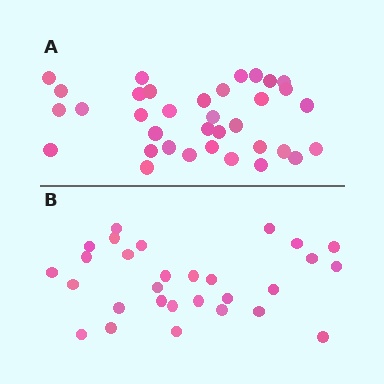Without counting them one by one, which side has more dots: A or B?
Region A (the top region) has more dots.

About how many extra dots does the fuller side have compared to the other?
Region A has about 6 more dots than region B.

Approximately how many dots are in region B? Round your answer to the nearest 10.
About 30 dots. (The exact count is 29, which rounds to 30.)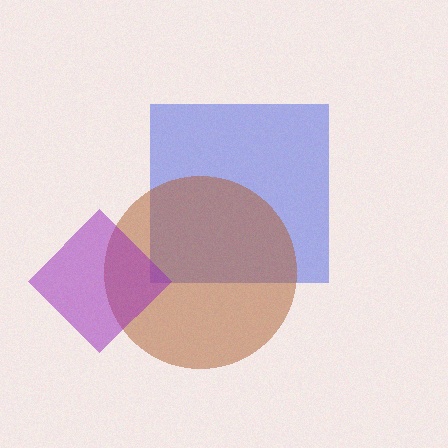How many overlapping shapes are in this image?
There are 3 overlapping shapes in the image.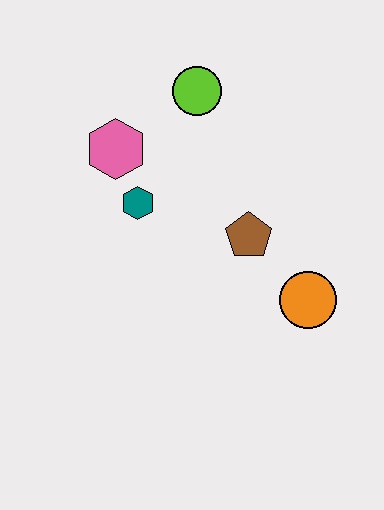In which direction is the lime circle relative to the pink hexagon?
The lime circle is to the right of the pink hexagon.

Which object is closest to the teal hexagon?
The pink hexagon is closest to the teal hexagon.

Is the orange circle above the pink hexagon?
No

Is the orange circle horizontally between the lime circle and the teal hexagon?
No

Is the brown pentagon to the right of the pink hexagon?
Yes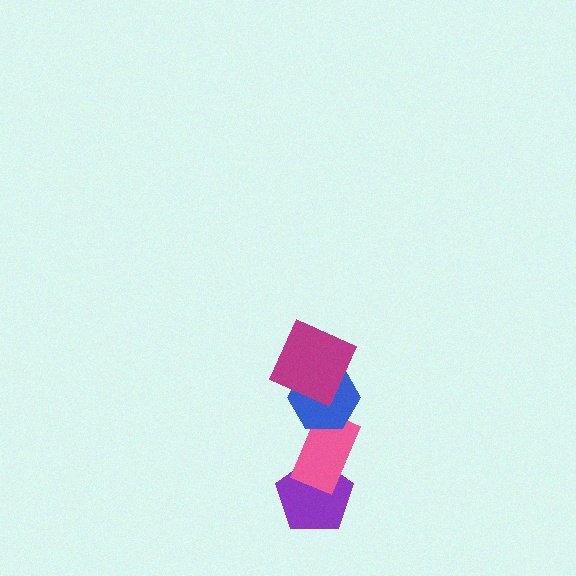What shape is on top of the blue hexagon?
The magenta square is on top of the blue hexagon.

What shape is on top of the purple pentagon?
The pink rectangle is on top of the purple pentagon.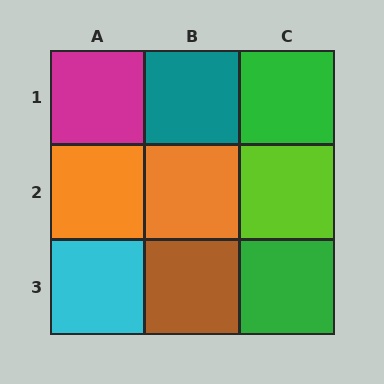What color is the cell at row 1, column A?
Magenta.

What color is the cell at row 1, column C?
Green.